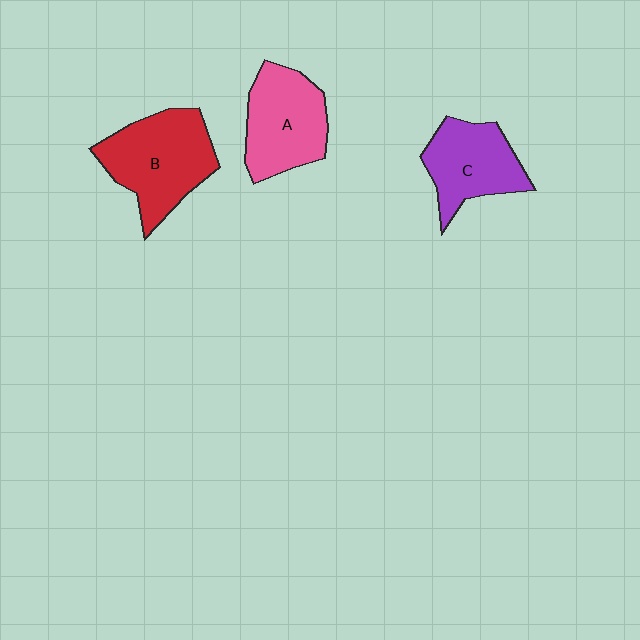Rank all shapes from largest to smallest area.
From largest to smallest: B (red), A (pink), C (purple).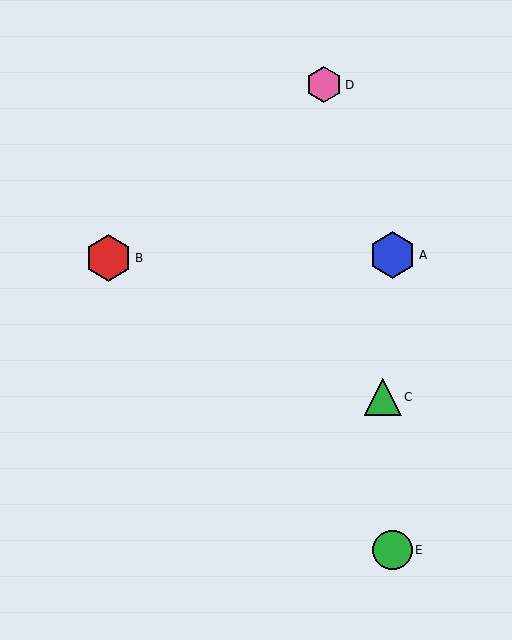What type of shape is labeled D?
Shape D is a pink hexagon.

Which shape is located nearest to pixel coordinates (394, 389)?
The green triangle (labeled C) at (383, 397) is nearest to that location.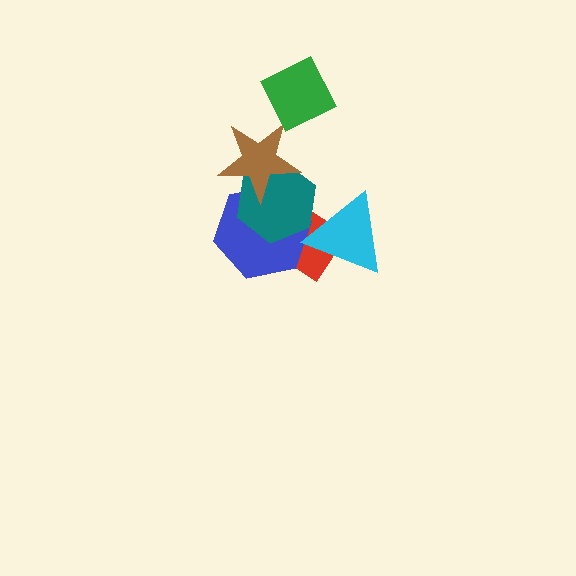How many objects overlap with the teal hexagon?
4 objects overlap with the teal hexagon.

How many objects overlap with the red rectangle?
4 objects overlap with the red rectangle.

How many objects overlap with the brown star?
3 objects overlap with the brown star.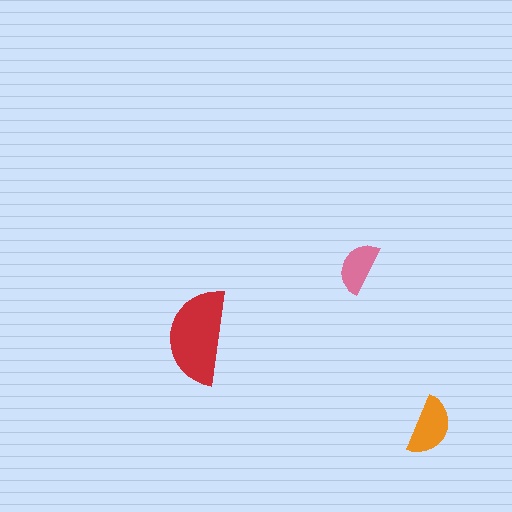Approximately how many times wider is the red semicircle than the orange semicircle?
About 1.5 times wider.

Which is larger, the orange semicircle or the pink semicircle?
The orange one.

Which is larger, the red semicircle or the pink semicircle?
The red one.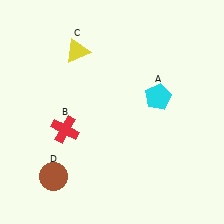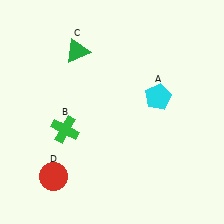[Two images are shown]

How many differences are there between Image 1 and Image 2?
There are 3 differences between the two images.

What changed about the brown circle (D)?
In Image 1, D is brown. In Image 2, it changed to red.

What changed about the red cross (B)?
In Image 1, B is red. In Image 2, it changed to green.